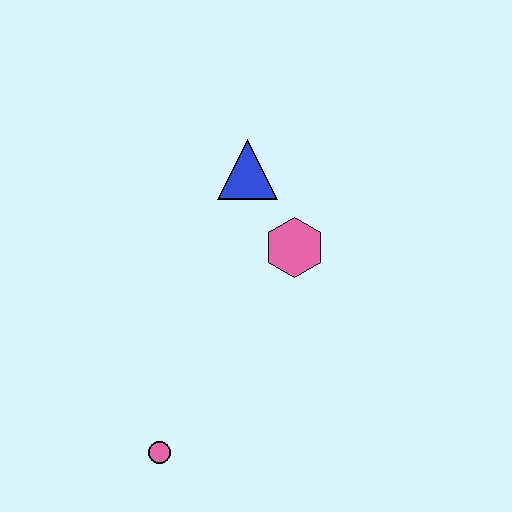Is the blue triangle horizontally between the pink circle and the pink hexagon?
Yes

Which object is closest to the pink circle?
The pink hexagon is closest to the pink circle.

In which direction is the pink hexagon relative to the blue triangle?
The pink hexagon is below the blue triangle.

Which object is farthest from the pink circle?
The blue triangle is farthest from the pink circle.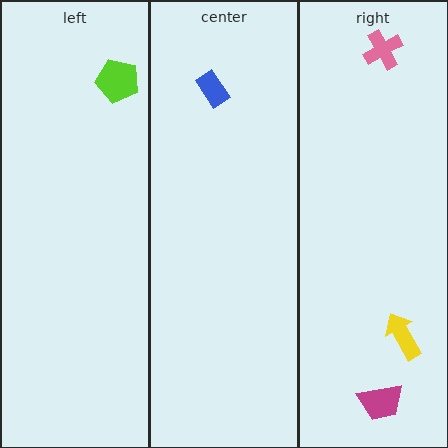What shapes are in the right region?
The pink cross, the yellow arrow, the magenta trapezoid.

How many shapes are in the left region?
1.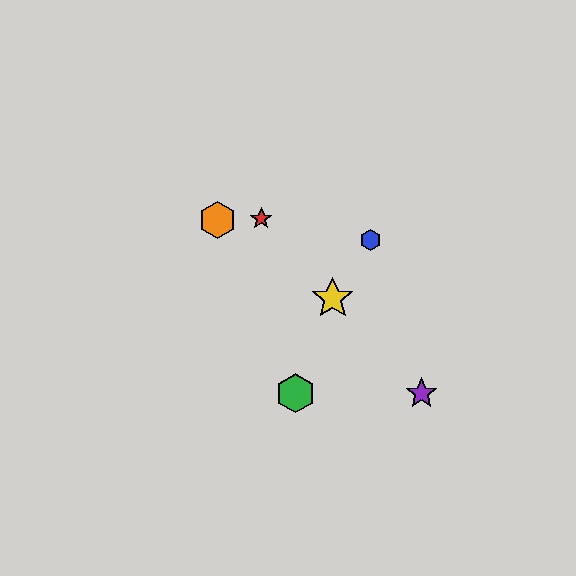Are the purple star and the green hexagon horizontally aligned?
Yes, both are at y≈393.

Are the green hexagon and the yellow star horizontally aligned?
No, the green hexagon is at y≈393 and the yellow star is at y≈299.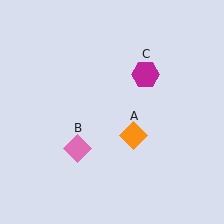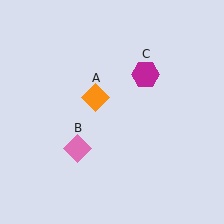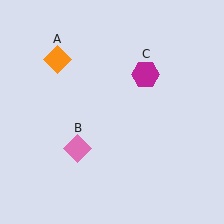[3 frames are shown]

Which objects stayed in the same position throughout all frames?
Pink diamond (object B) and magenta hexagon (object C) remained stationary.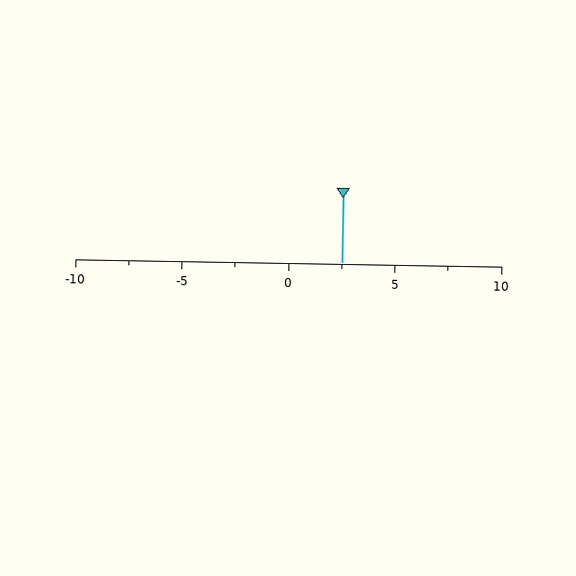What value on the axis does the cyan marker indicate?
The marker indicates approximately 2.5.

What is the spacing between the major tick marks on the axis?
The major ticks are spaced 5 apart.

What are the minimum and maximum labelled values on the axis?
The axis runs from -10 to 10.